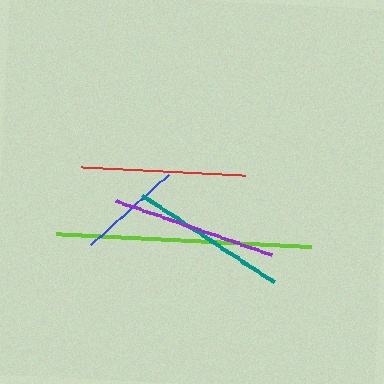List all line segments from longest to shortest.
From longest to shortest: lime, purple, red, teal, blue.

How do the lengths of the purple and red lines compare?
The purple and red lines are approximately the same length.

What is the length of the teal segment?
The teal segment is approximately 157 pixels long.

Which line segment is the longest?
The lime line is the longest at approximately 255 pixels.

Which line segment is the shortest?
The blue line is the shortest at approximately 104 pixels.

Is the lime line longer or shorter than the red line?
The lime line is longer than the red line.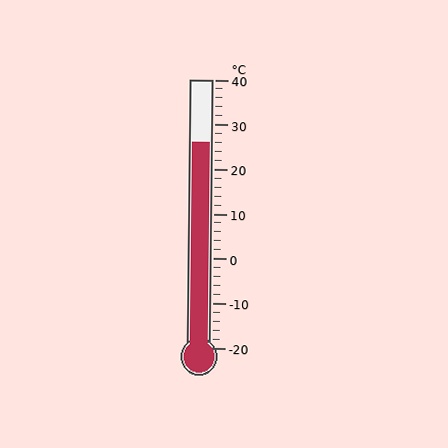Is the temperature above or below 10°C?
The temperature is above 10°C.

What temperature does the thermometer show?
The thermometer shows approximately 26°C.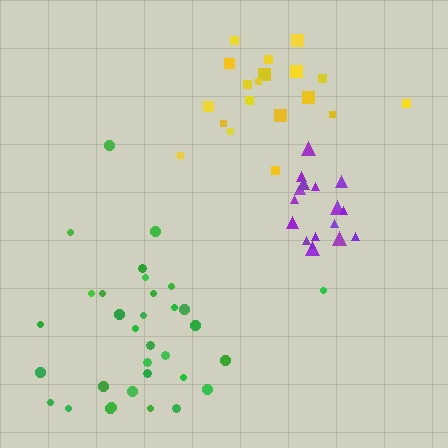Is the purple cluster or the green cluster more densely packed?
Purple.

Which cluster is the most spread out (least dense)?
Green.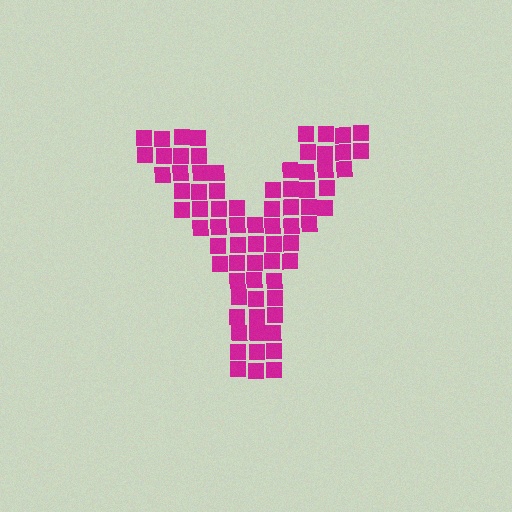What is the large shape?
The large shape is the letter Y.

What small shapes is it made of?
It is made of small squares.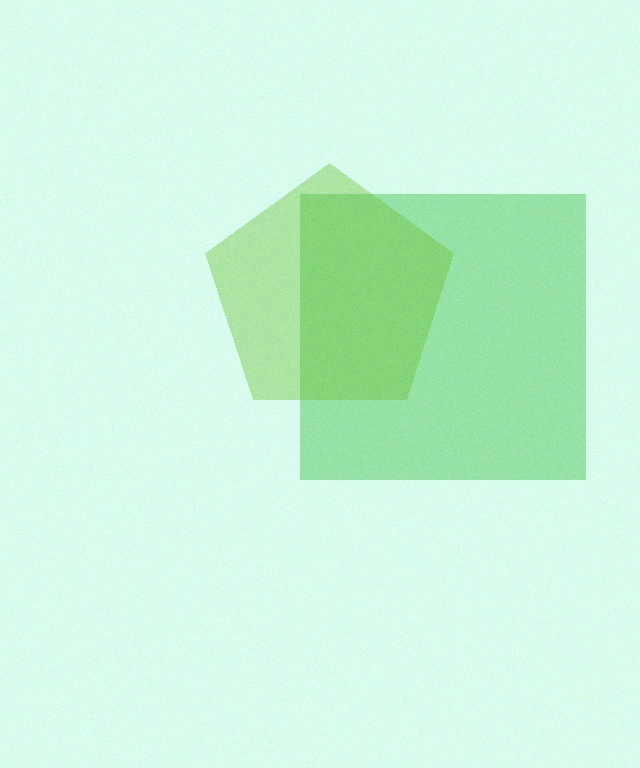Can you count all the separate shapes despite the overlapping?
Yes, there are 2 separate shapes.